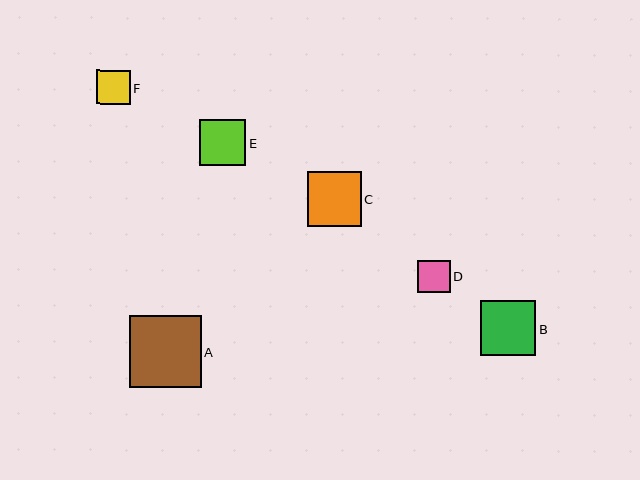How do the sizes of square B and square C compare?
Square B and square C are approximately the same size.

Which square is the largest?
Square A is the largest with a size of approximately 71 pixels.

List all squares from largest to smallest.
From largest to smallest: A, B, C, E, F, D.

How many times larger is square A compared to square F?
Square A is approximately 2.1 times the size of square F.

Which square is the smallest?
Square D is the smallest with a size of approximately 32 pixels.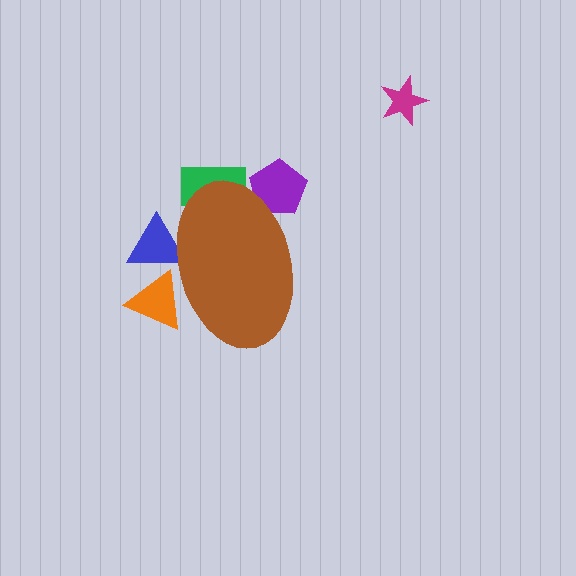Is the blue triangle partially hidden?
Yes, the blue triangle is partially hidden behind the brown ellipse.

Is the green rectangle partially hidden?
Yes, the green rectangle is partially hidden behind the brown ellipse.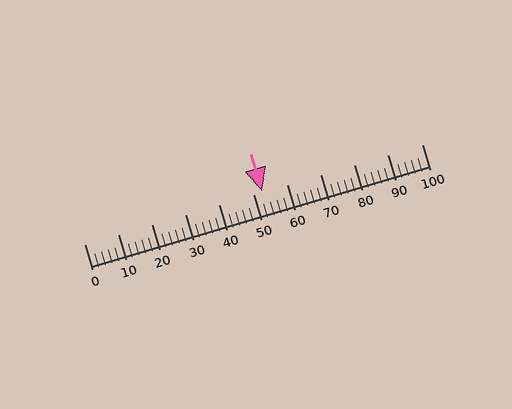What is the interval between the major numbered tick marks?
The major tick marks are spaced 10 units apart.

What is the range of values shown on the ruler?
The ruler shows values from 0 to 100.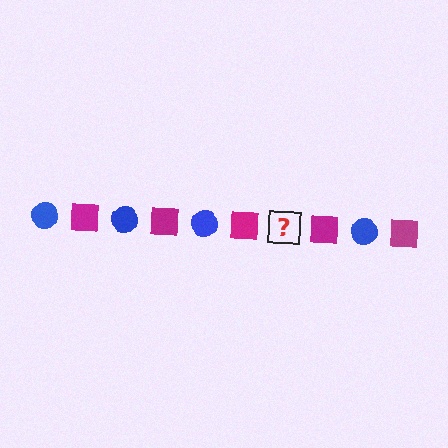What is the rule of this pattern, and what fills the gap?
The rule is that the pattern alternates between blue circle and magenta square. The gap should be filled with a blue circle.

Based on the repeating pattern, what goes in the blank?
The blank should be a blue circle.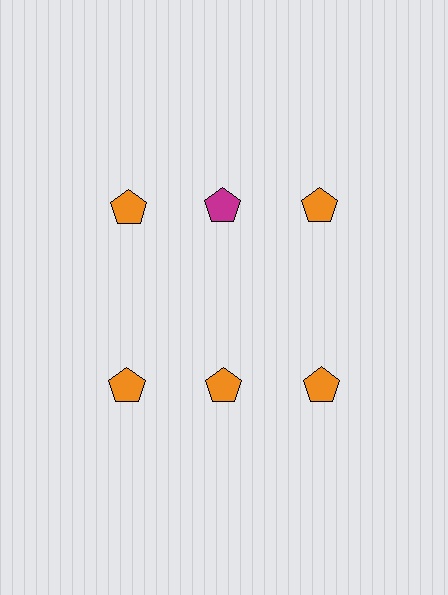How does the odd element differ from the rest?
It has a different color: magenta instead of orange.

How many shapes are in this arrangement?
There are 6 shapes arranged in a grid pattern.